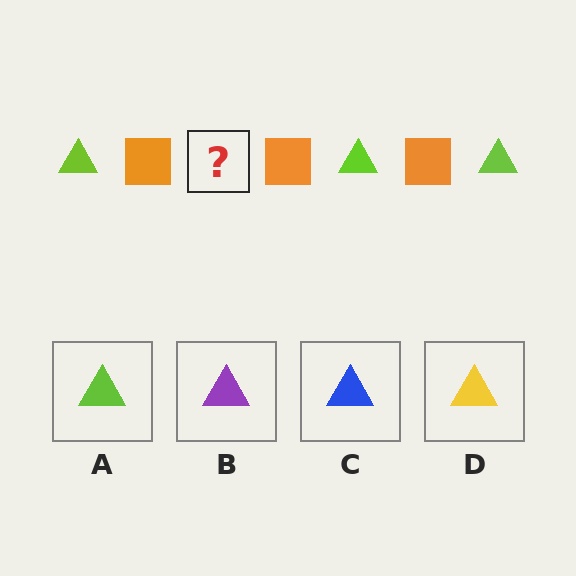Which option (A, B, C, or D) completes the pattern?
A.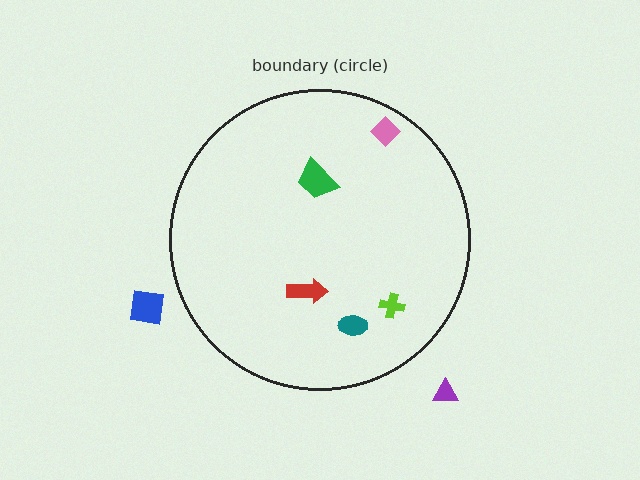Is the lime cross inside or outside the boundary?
Inside.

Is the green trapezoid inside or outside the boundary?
Inside.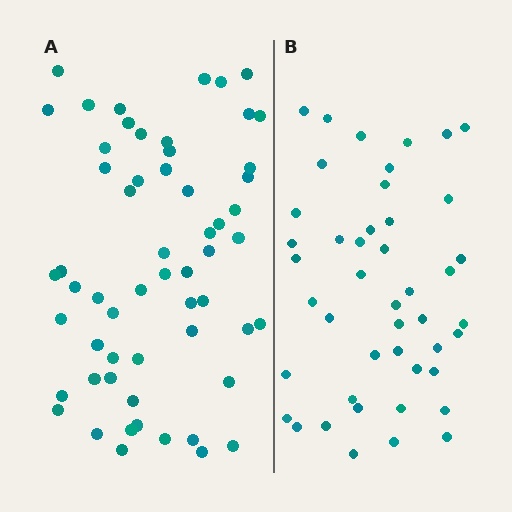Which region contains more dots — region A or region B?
Region A (the left region) has more dots.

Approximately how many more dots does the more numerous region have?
Region A has approximately 15 more dots than region B.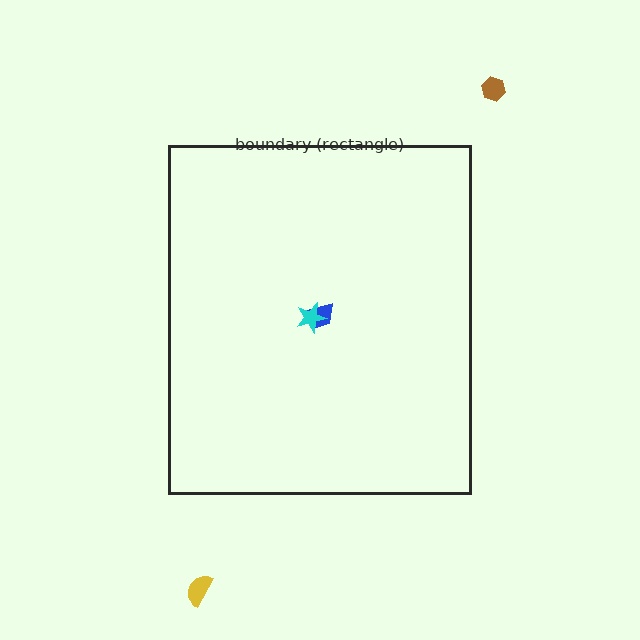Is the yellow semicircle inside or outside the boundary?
Outside.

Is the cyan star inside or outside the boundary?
Inside.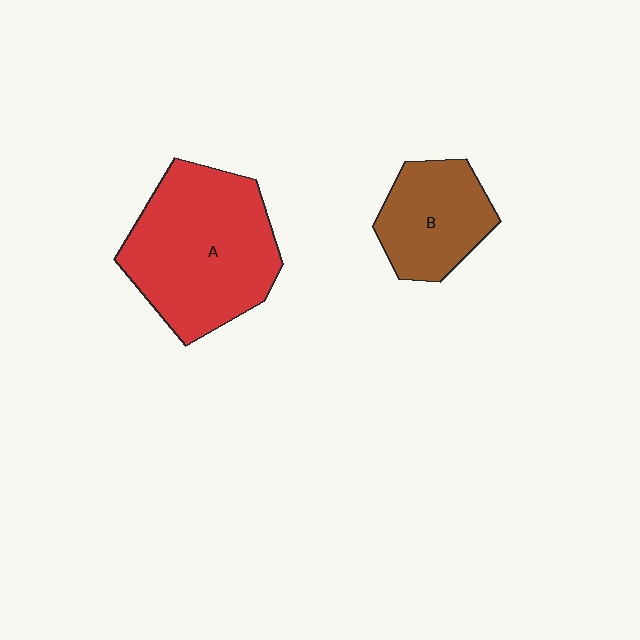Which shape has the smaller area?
Shape B (brown).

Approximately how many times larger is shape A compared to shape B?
Approximately 1.8 times.